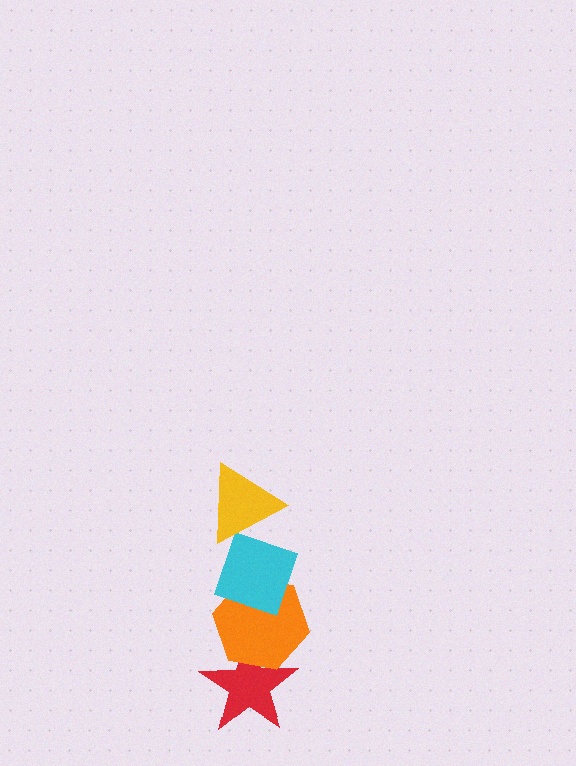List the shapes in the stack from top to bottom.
From top to bottom: the yellow triangle, the cyan diamond, the orange hexagon, the red star.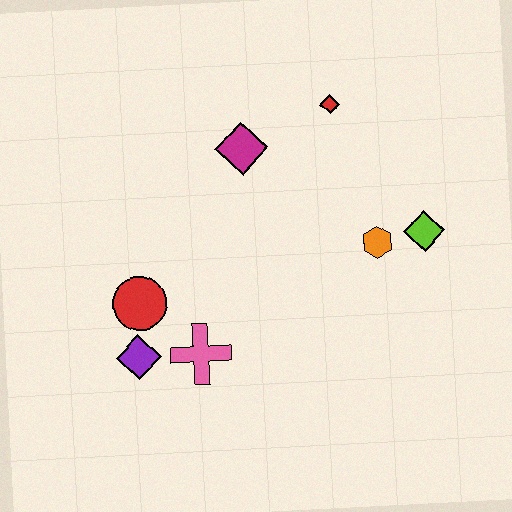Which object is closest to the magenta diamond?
The red diamond is closest to the magenta diamond.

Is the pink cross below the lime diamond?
Yes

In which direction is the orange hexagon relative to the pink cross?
The orange hexagon is to the right of the pink cross.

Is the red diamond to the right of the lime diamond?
No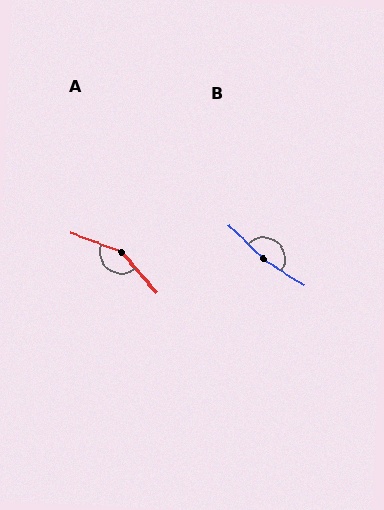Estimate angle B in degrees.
Approximately 169 degrees.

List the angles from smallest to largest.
A (151°), B (169°).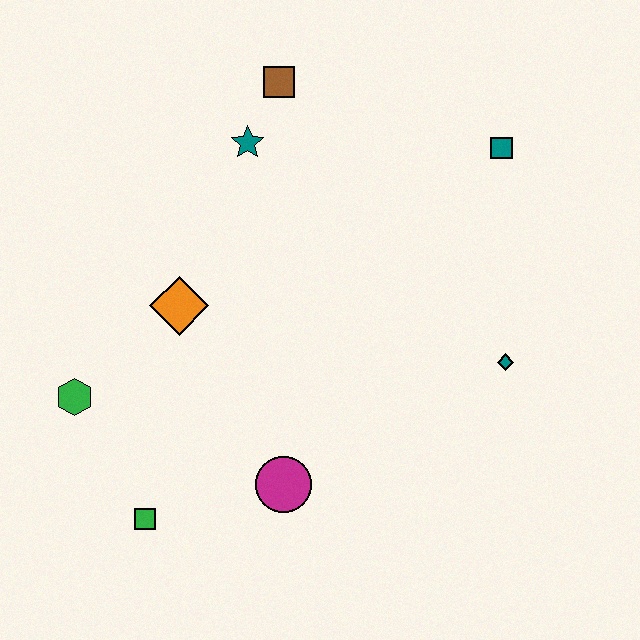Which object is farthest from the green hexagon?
The teal square is farthest from the green hexagon.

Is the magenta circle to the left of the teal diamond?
Yes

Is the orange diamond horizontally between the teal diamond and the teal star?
No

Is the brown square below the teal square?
No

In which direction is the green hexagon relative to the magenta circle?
The green hexagon is to the left of the magenta circle.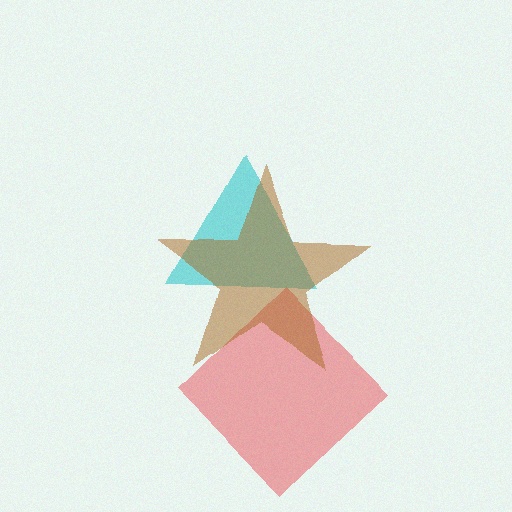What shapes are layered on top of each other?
The layered shapes are: a cyan triangle, a red diamond, a brown star.